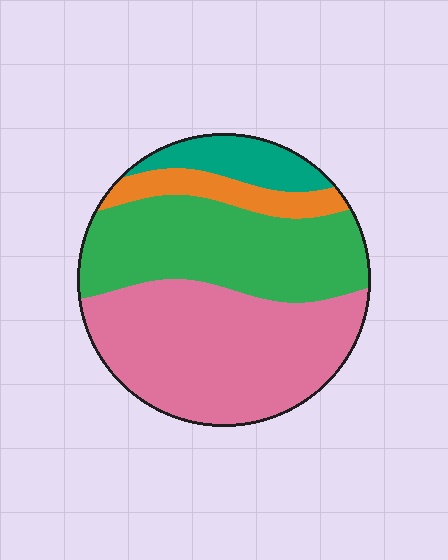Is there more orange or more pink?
Pink.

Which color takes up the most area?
Pink, at roughly 45%.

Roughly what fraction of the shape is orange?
Orange takes up about one tenth (1/10) of the shape.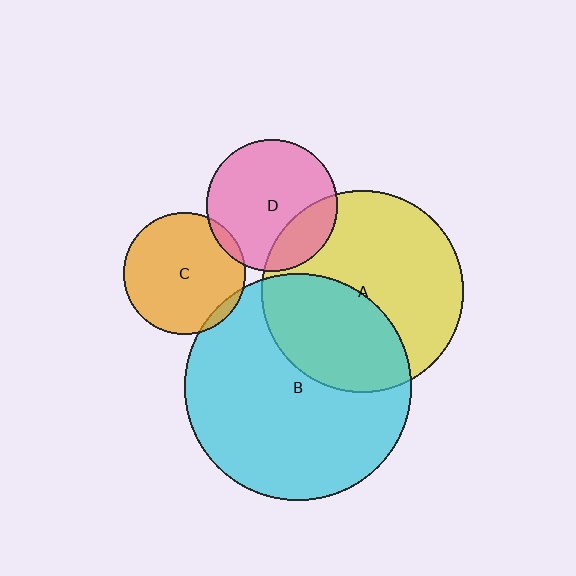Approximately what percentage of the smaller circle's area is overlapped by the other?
Approximately 25%.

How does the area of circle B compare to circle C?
Approximately 3.5 times.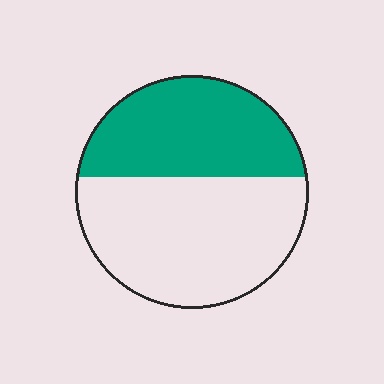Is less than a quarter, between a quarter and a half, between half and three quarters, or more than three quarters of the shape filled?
Between a quarter and a half.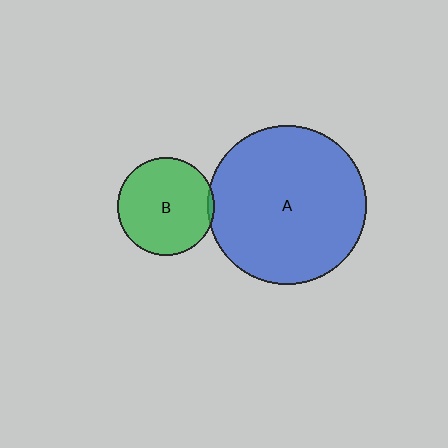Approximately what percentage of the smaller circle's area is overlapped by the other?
Approximately 5%.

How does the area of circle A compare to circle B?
Approximately 2.7 times.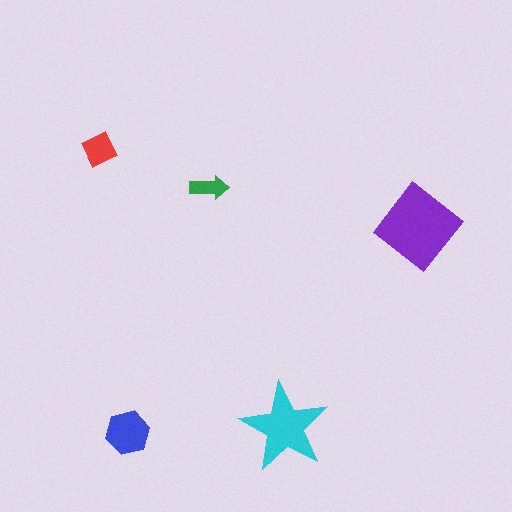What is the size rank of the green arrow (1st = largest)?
5th.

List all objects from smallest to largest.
The green arrow, the red square, the blue hexagon, the cyan star, the purple diamond.